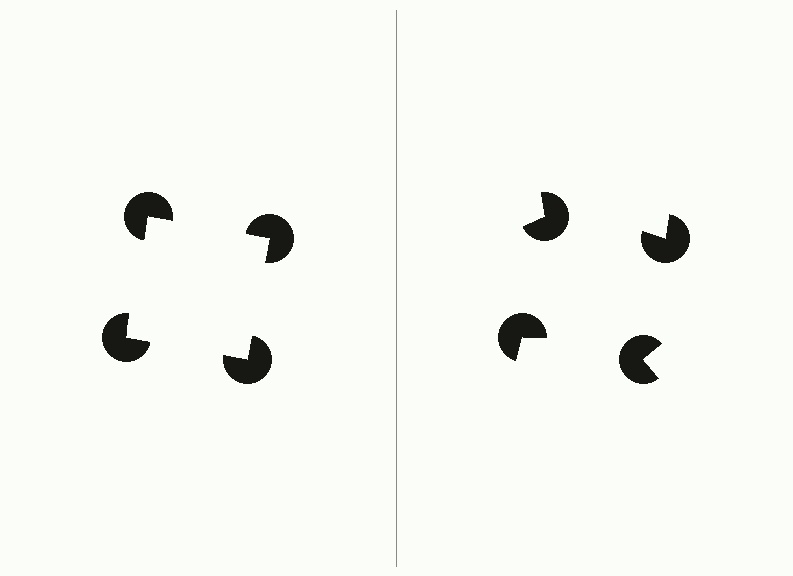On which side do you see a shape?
An illusory square appears on the left side. On the right side the wedge cuts are rotated, so no coherent shape forms.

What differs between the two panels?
The pac-man discs are positioned identically on both sides; only the wedge orientations differ. On the left they align to a square; on the right they are misaligned.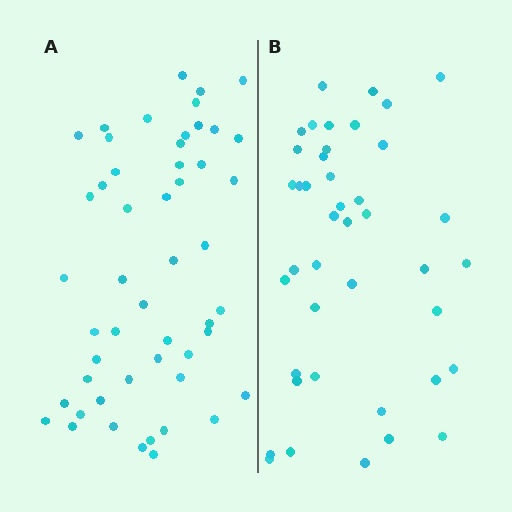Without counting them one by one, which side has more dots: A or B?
Region A (the left region) has more dots.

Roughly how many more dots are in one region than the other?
Region A has roughly 8 or so more dots than region B.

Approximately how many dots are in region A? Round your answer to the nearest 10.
About 50 dots. (The exact count is 51, which rounds to 50.)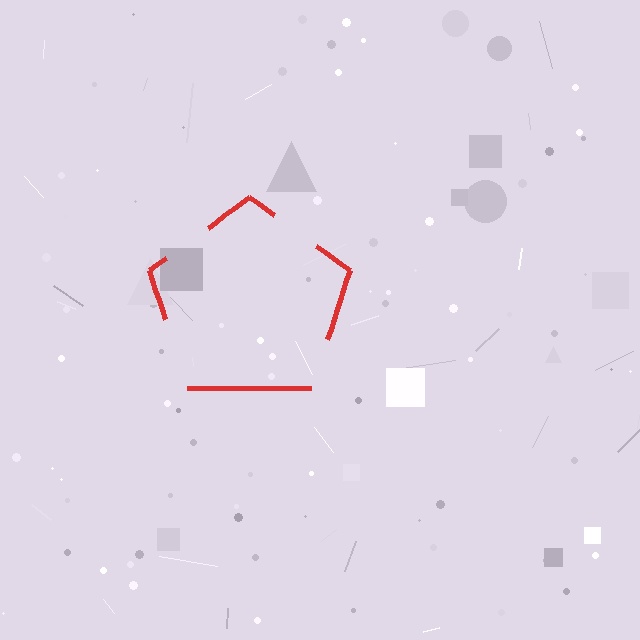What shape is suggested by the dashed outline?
The dashed outline suggests a pentagon.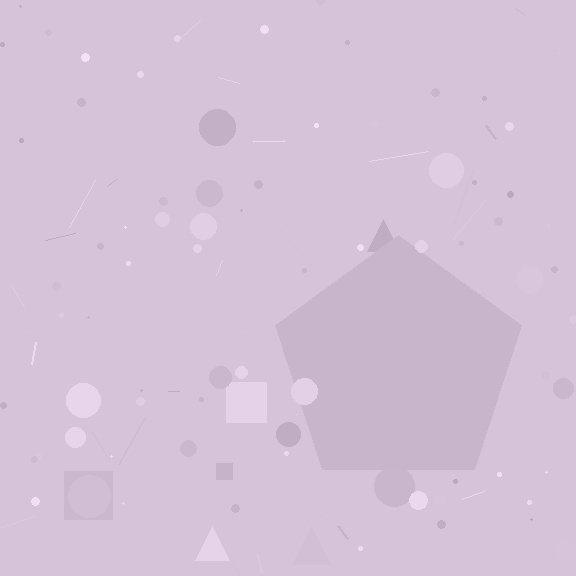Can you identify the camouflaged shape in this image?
The camouflaged shape is a pentagon.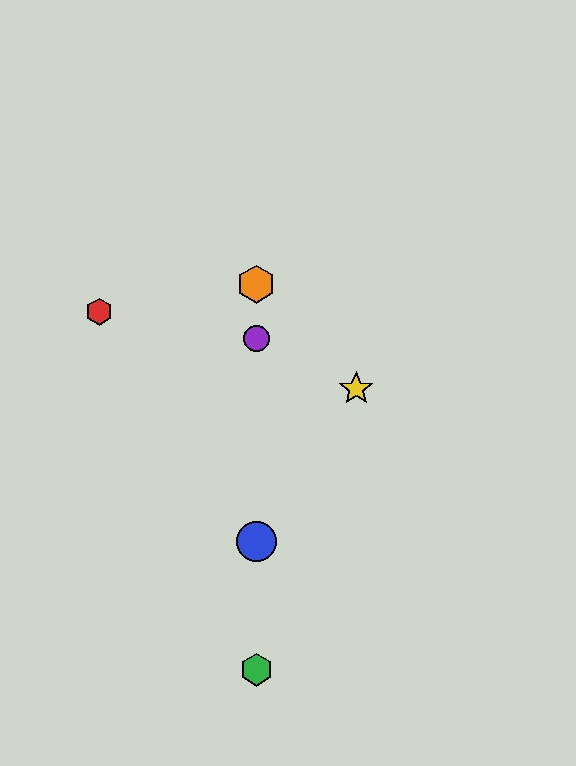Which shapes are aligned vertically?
The blue circle, the green hexagon, the purple circle, the orange hexagon are aligned vertically.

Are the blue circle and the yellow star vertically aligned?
No, the blue circle is at x≈256 and the yellow star is at x≈356.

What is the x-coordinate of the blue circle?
The blue circle is at x≈256.